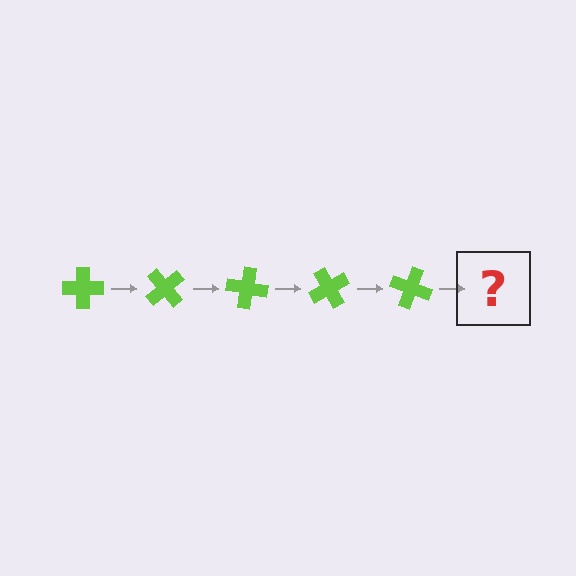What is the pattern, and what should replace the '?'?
The pattern is that the cross rotates 50 degrees each step. The '?' should be a lime cross rotated 250 degrees.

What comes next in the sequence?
The next element should be a lime cross rotated 250 degrees.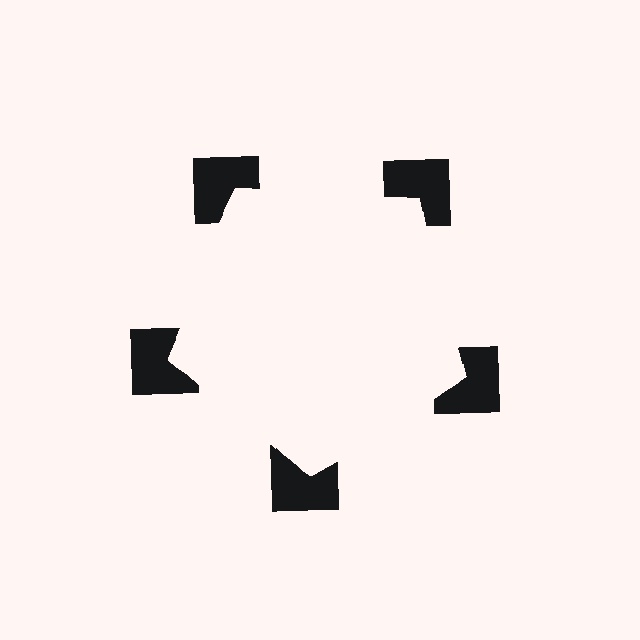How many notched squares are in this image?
There are 5 — one at each vertex of the illusory pentagon.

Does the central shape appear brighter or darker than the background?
It typically appears slightly brighter than the background, even though no actual brightness change is drawn.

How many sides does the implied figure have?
5 sides.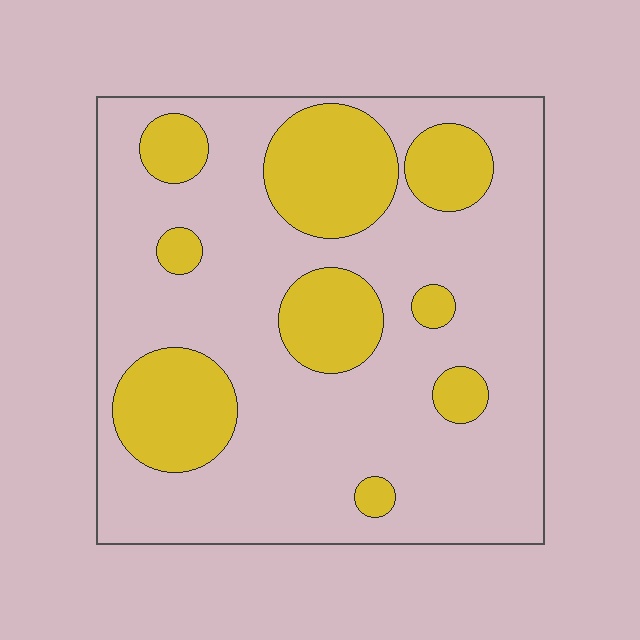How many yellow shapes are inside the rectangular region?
9.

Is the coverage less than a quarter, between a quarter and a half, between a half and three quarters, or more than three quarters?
Between a quarter and a half.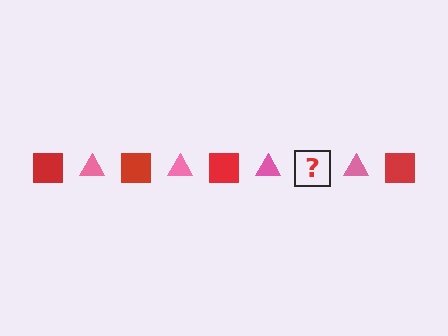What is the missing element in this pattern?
The missing element is a red square.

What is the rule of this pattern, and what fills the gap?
The rule is that the pattern alternates between red square and pink triangle. The gap should be filled with a red square.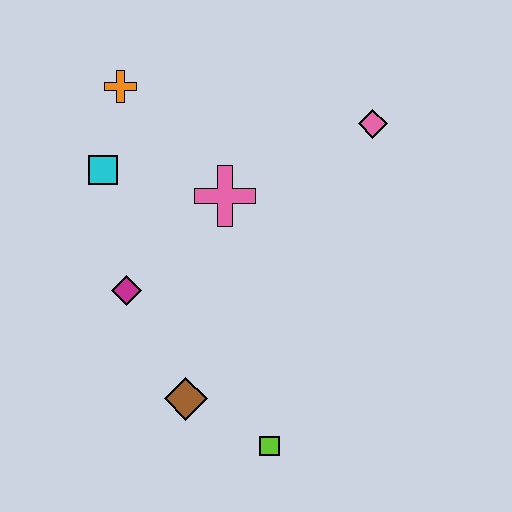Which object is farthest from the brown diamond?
The pink diamond is farthest from the brown diamond.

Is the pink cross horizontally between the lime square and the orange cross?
Yes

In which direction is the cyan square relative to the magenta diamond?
The cyan square is above the magenta diamond.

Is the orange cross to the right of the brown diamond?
No